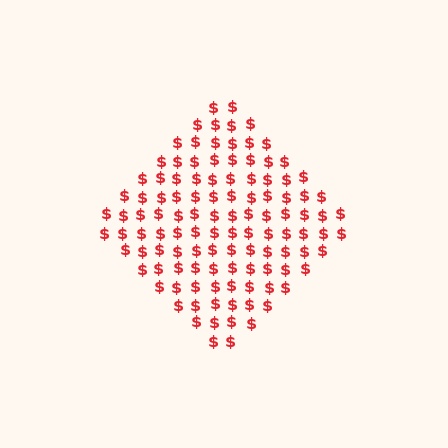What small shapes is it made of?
It is made of small dollar signs.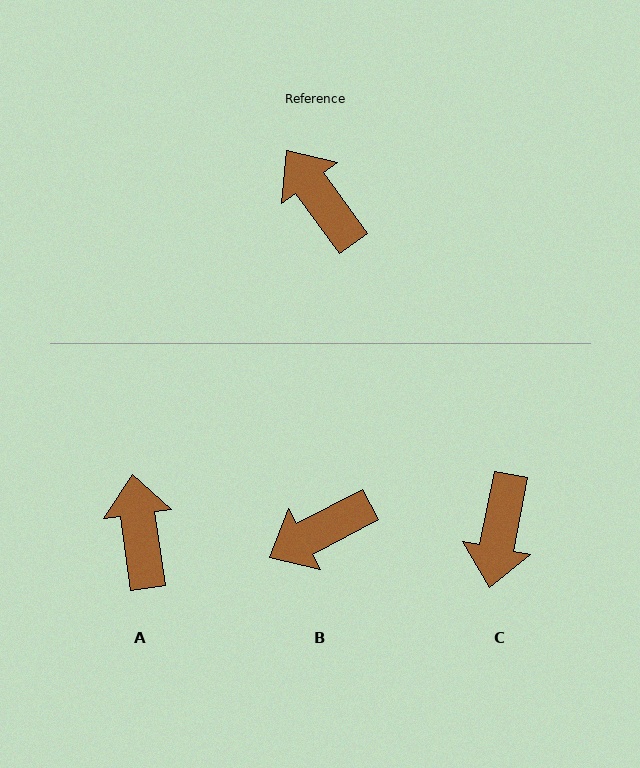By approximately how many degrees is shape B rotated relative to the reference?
Approximately 82 degrees counter-clockwise.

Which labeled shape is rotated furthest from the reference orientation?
C, about 133 degrees away.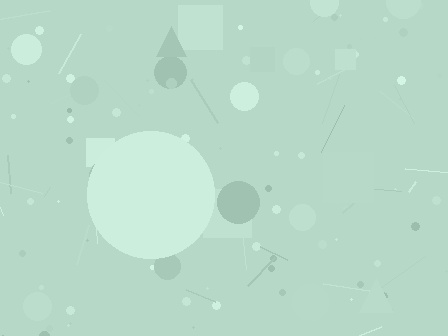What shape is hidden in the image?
A circle is hidden in the image.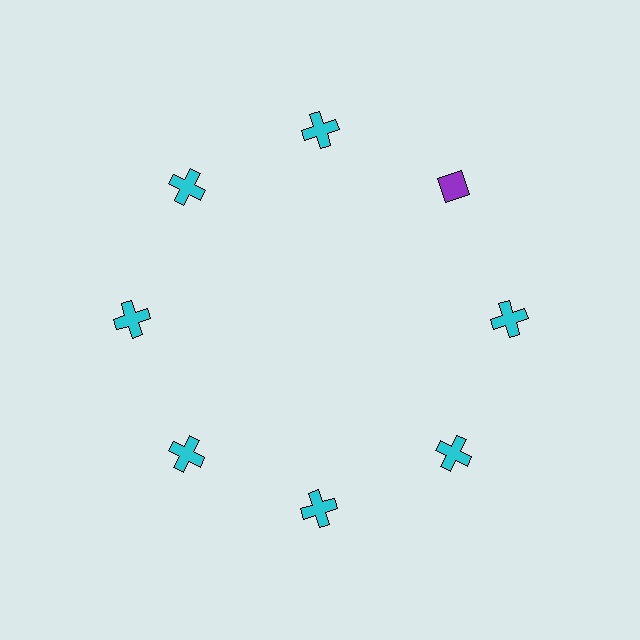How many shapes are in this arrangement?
There are 8 shapes arranged in a ring pattern.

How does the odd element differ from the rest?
It differs in both color (purple instead of cyan) and shape (diamond instead of cross).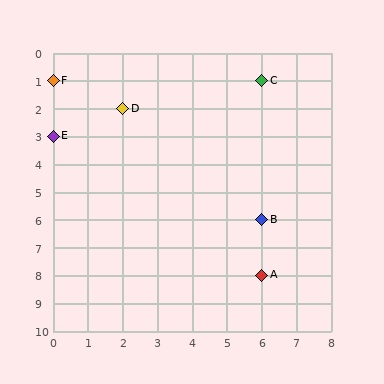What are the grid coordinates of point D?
Point D is at grid coordinates (2, 2).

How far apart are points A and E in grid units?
Points A and E are 6 columns and 5 rows apart (about 7.8 grid units diagonally).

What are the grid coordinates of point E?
Point E is at grid coordinates (0, 3).